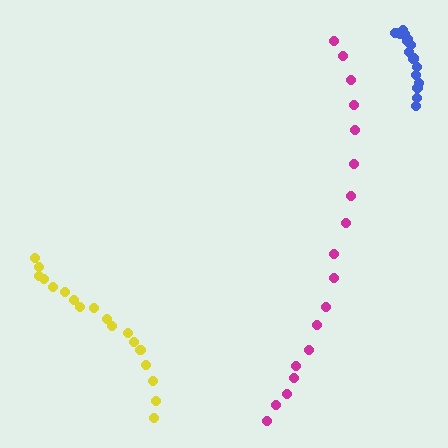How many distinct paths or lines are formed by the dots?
There are 3 distinct paths.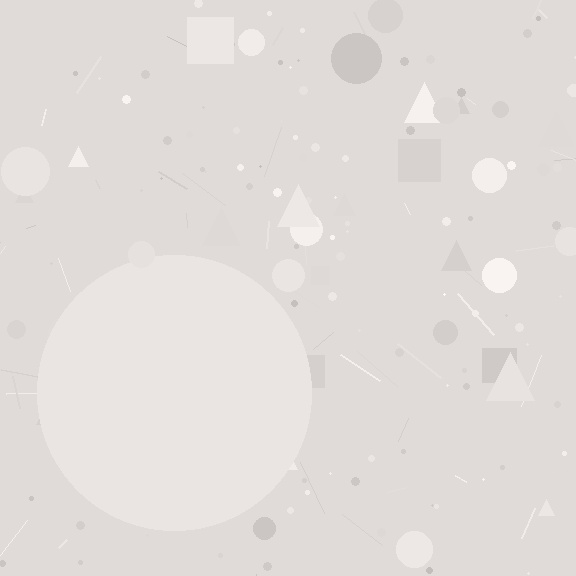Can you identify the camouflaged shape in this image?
The camouflaged shape is a circle.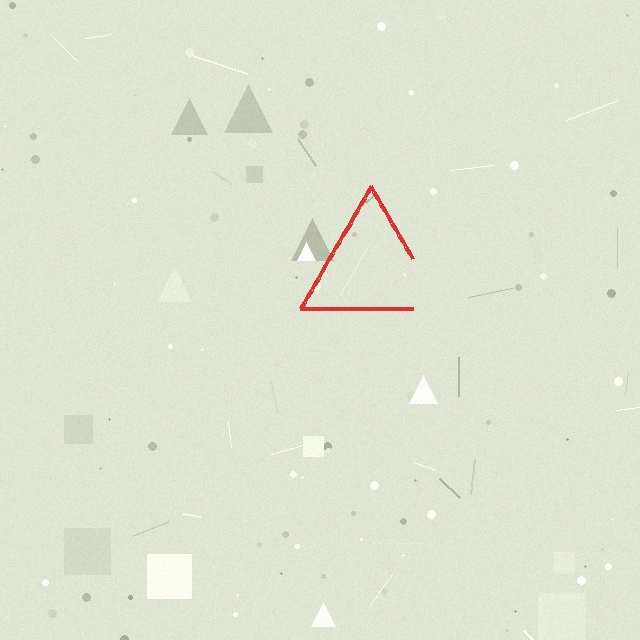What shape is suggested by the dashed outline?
The dashed outline suggests a triangle.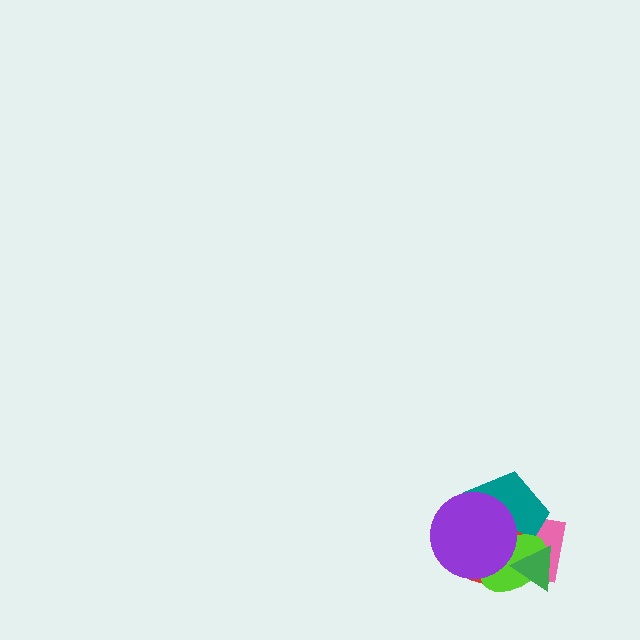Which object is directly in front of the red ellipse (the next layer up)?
The lime ellipse is directly in front of the red ellipse.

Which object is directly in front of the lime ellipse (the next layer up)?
The purple circle is directly in front of the lime ellipse.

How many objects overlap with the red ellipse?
5 objects overlap with the red ellipse.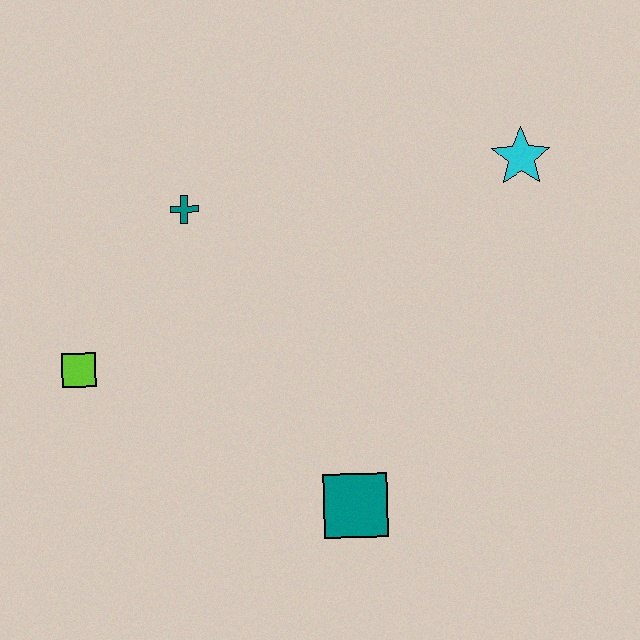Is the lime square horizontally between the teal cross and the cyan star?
No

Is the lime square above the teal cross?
No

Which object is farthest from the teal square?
The cyan star is farthest from the teal square.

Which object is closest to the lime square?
The teal cross is closest to the lime square.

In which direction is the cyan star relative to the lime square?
The cyan star is to the right of the lime square.